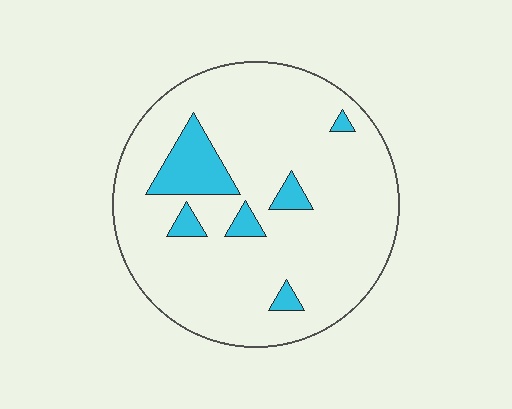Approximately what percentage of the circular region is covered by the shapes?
Approximately 10%.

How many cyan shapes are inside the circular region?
6.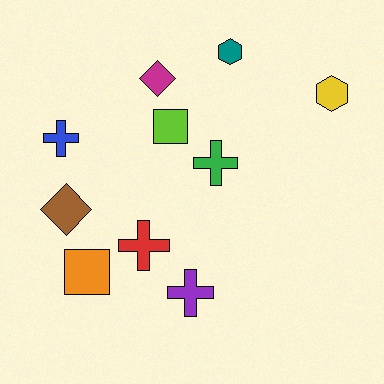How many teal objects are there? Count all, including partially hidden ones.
There is 1 teal object.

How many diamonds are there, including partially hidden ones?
There are 2 diamonds.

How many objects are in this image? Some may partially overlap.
There are 10 objects.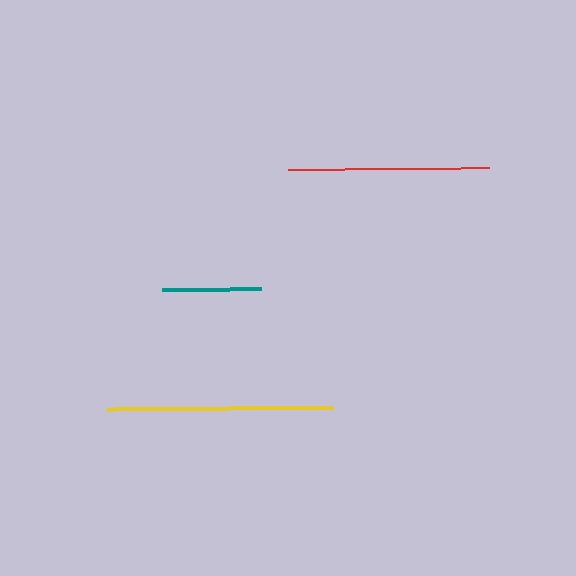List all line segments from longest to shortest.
From longest to shortest: yellow, red, teal.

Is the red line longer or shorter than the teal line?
The red line is longer than the teal line.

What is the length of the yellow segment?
The yellow segment is approximately 226 pixels long.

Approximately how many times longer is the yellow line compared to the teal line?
The yellow line is approximately 2.3 times the length of the teal line.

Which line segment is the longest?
The yellow line is the longest at approximately 226 pixels.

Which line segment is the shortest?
The teal line is the shortest at approximately 99 pixels.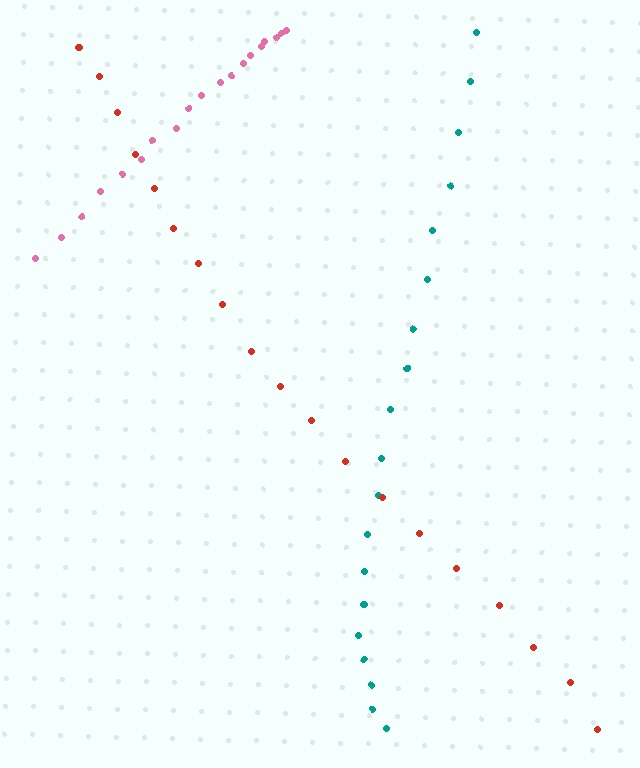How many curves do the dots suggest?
There are 3 distinct paths.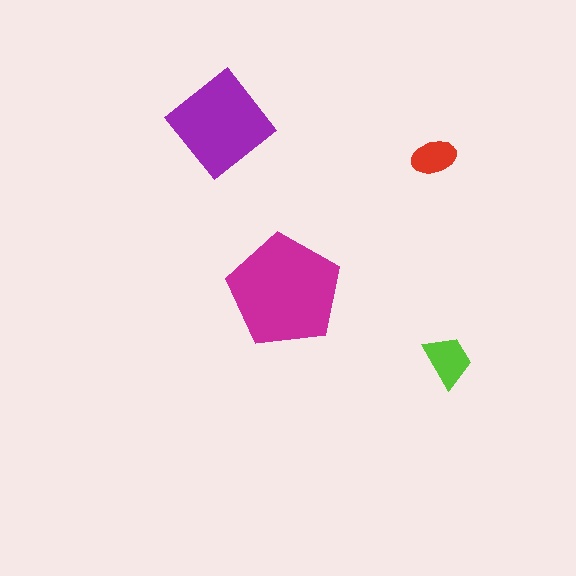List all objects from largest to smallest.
The magenta pentagon, the purple diamond, the lime trapezoid, the red ellipse.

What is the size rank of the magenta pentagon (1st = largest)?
1st.